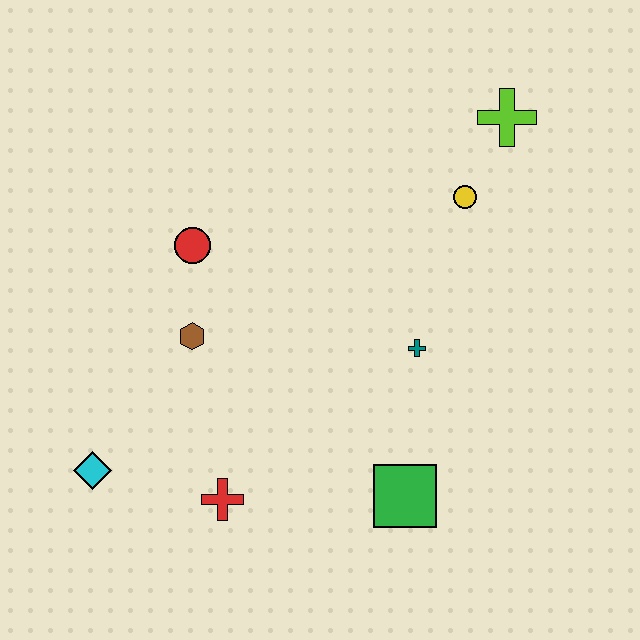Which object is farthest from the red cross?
The lime cross is farthest from the red cross.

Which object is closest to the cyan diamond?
The red cross is closest to the cyan diamond.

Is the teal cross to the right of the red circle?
Yes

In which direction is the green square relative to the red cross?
The green square is to the right of the red cross.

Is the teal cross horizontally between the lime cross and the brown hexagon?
Yes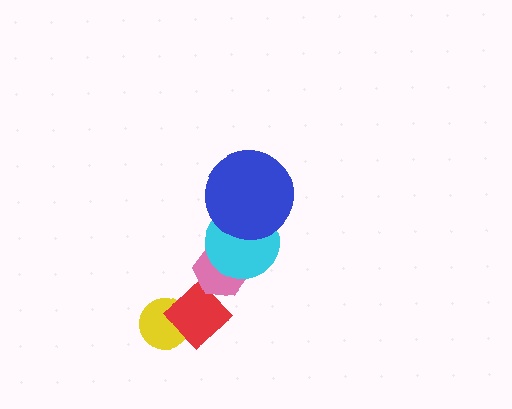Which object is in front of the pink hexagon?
The cyan circle is in front of the pink hexagon.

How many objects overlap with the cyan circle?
2 objects overlap with the cyan circle.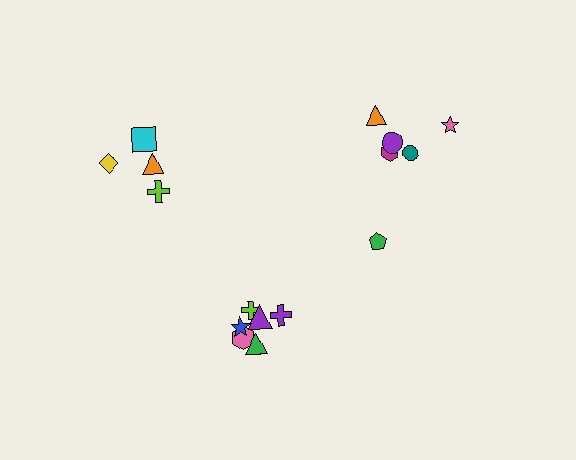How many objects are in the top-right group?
There are 6 objects.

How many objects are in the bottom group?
There are 6 objects.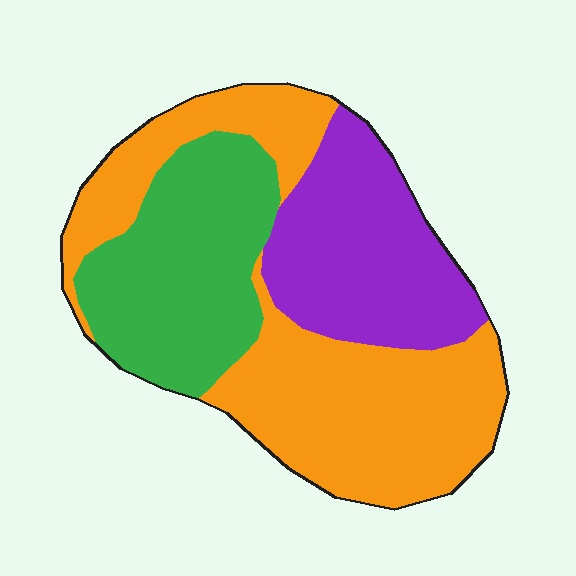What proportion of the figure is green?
Green takes up about one quarter (1/4) of the figure.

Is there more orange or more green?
Orange.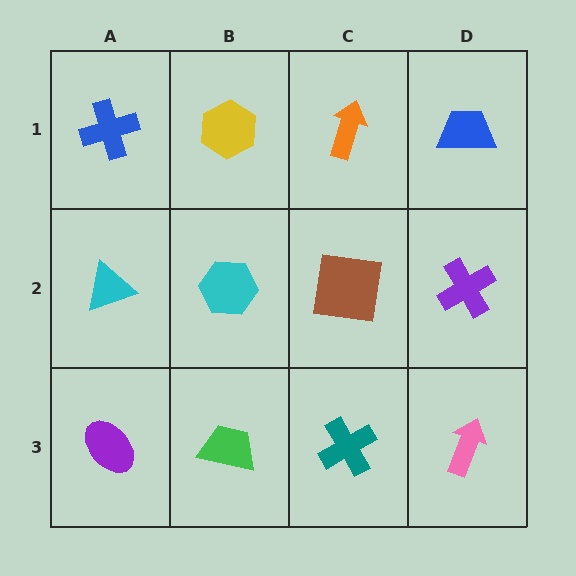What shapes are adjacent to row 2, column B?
A yellow hexagon (row 1, column B), a green trapezoid (row 3, column B), a cyan triangle (row 2, column A), a brown square (row 2, column C).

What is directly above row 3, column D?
A purple cross.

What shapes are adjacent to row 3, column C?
A brown square (row 2, column C), a green trapezoid (row 3, column B), a pink arrow (row 3, column D).